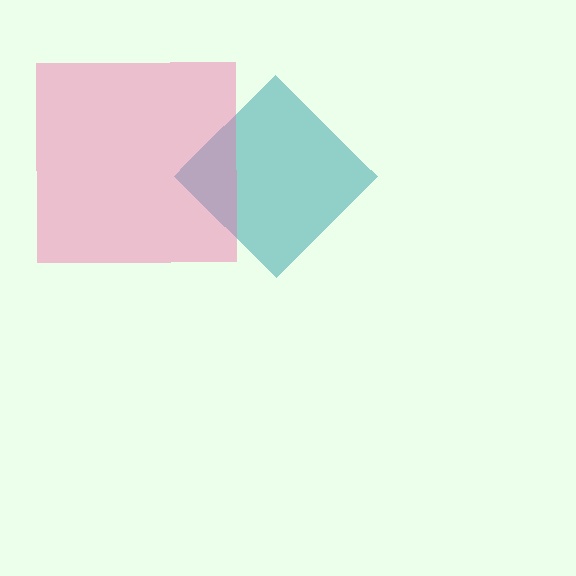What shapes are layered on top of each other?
The layered shapes are: a teal diamond, a pink square.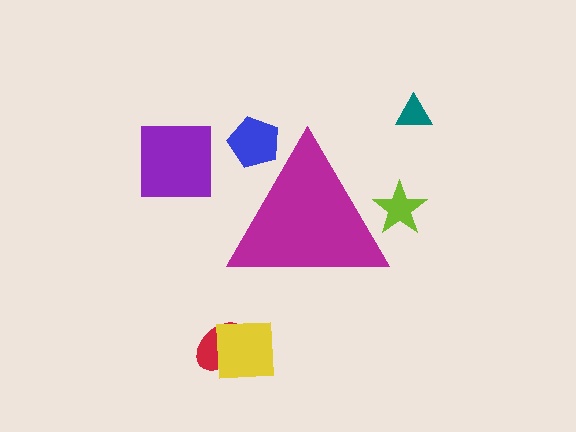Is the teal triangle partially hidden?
No, the teal triangle is fully visible.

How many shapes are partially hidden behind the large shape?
2 shapes are partially hidden.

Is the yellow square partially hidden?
No, the yellow square is fully visible.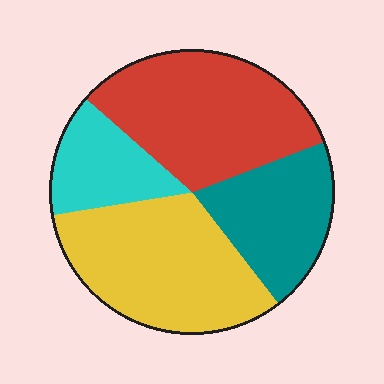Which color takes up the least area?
Cyan, at roughly 15%.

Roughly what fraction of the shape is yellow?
Yellow takes up between a sixth and a third of the shape.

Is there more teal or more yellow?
Yellow.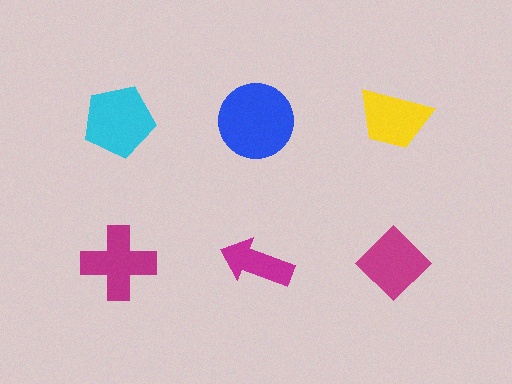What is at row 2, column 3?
A magenta diamond.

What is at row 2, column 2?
A magenta arrow.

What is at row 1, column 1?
A cyan pentagon.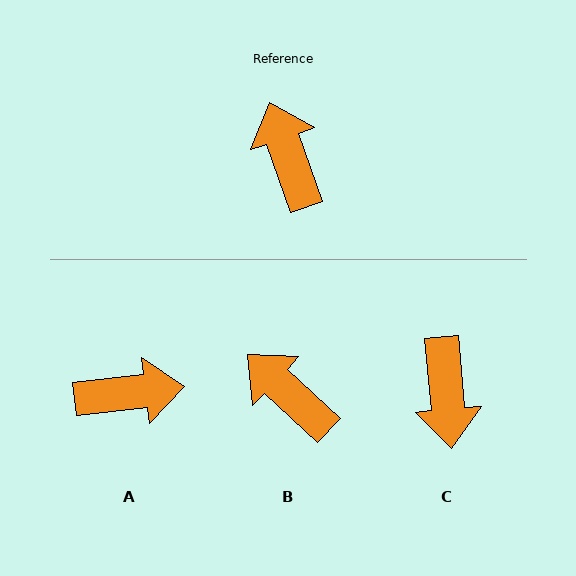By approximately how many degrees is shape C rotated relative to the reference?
Approximately 166 degrees counter-clockwise.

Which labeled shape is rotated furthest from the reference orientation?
C, about 166 degrees away.